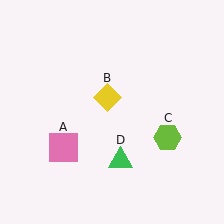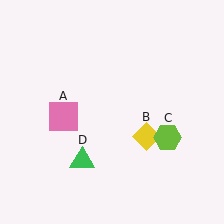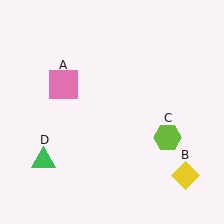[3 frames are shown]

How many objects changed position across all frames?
3 objects changed position: pink square (object A), yellow diamond (object B), green triangle (object D).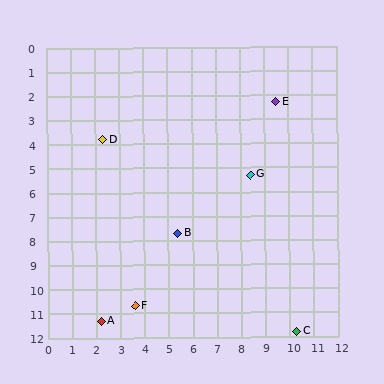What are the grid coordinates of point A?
Point A is at approximately (2.2, 11.3).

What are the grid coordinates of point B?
Point B is at approximately (5.4, 7.7).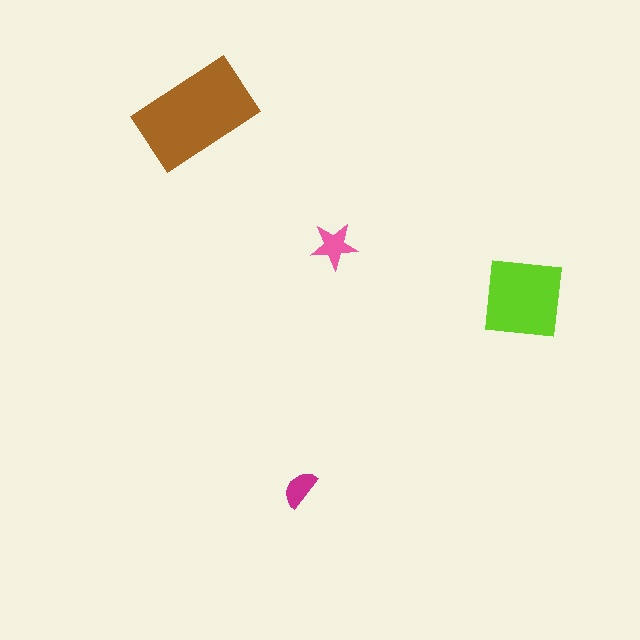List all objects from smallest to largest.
The magenta semicircle, the pink star, the lime square, the brown rectangle.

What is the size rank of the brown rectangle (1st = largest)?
1st.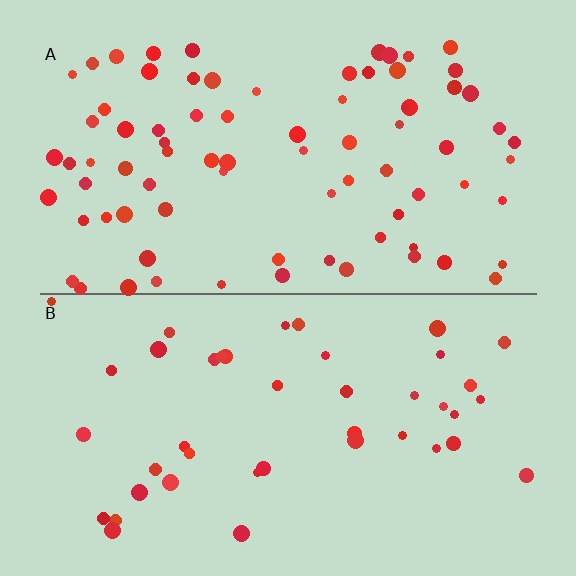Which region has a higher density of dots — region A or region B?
A (the top).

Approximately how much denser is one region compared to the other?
Approximately 1.9× — region A over region B.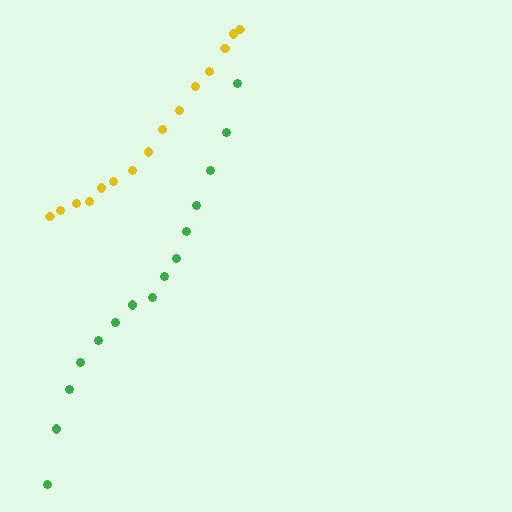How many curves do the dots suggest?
There are 2 distinct paths.